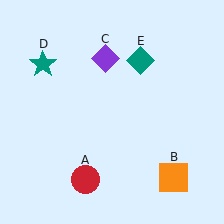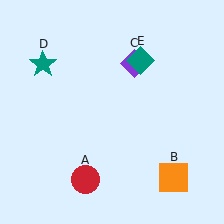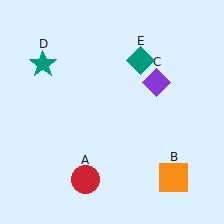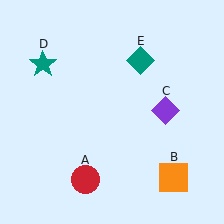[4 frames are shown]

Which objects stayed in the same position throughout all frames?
Red circle (object A) and orange square (object B) and teal star (object D) and teal diamond (object E) remained stationary.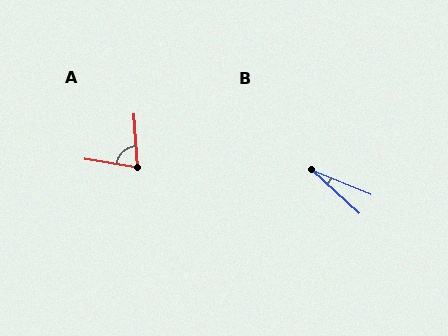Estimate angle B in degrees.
Approximately 20 degrees.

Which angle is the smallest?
B, at approximately 20 degrees.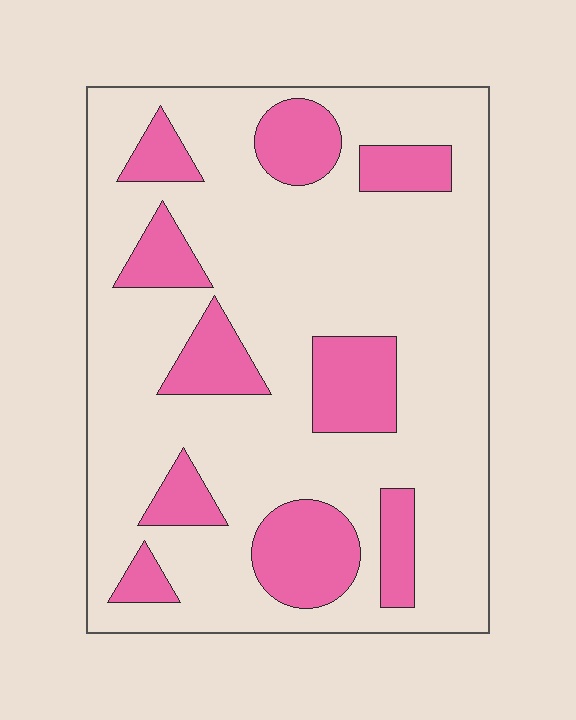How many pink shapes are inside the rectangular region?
10.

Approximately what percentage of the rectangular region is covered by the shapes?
Approximately 25%.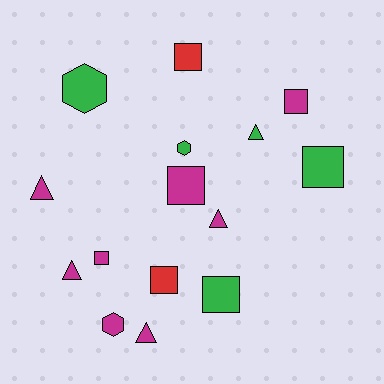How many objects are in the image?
There are 15 objects.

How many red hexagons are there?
There are no red hexagons.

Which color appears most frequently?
Magenta, with 8 objects.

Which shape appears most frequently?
Square, with 7 objects.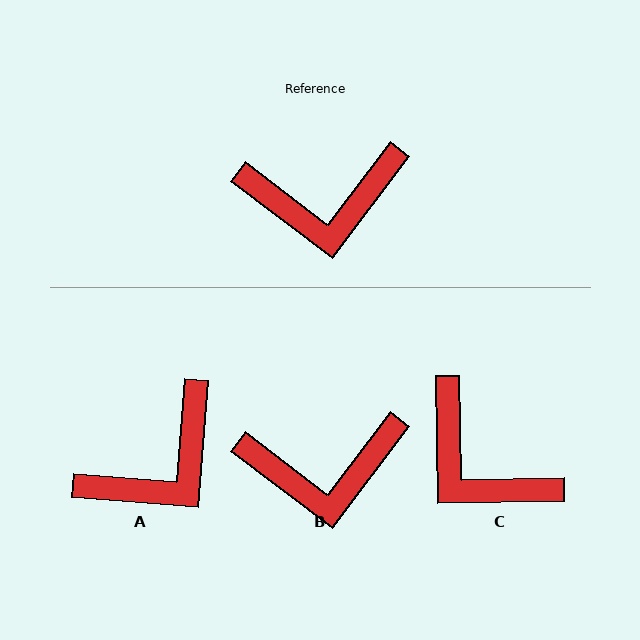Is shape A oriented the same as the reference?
No, it is off by about 32 degrees.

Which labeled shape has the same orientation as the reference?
B.